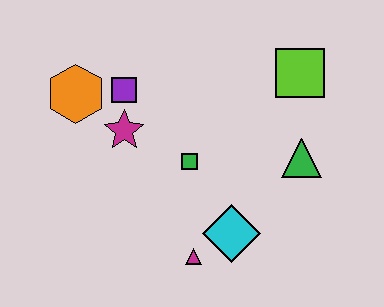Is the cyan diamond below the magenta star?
Yes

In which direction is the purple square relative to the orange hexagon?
The purple square is to the right of the orange hexagon.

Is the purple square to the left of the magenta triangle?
Yes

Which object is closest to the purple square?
The magenta star is closest to the purple square.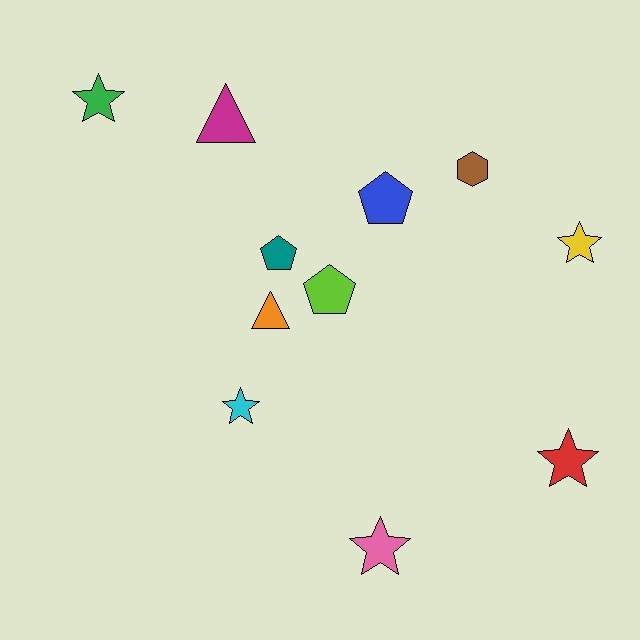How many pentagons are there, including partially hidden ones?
There are 3 pentagons.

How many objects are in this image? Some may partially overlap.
There are 11 objects.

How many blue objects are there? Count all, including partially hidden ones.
There is 1 blue object.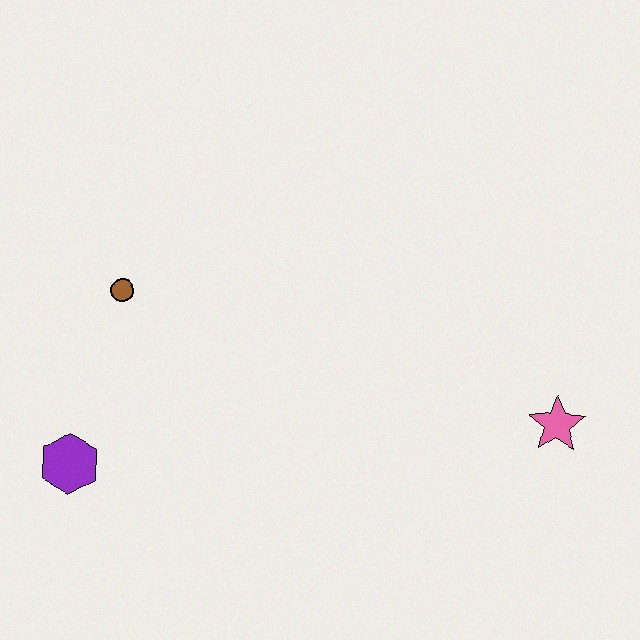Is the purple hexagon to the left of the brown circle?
Yes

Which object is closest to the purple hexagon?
The brown circle is closest to the purple hexagon.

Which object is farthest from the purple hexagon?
The pink star is farthest from the purple hexagon.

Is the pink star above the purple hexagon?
Yes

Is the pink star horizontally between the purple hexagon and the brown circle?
No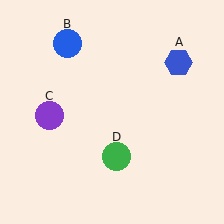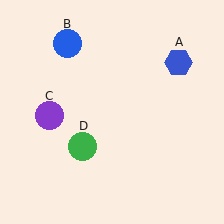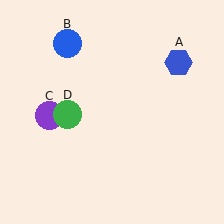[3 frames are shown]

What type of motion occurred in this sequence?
The green circle (object D) rotated clockwise around the center of the scene.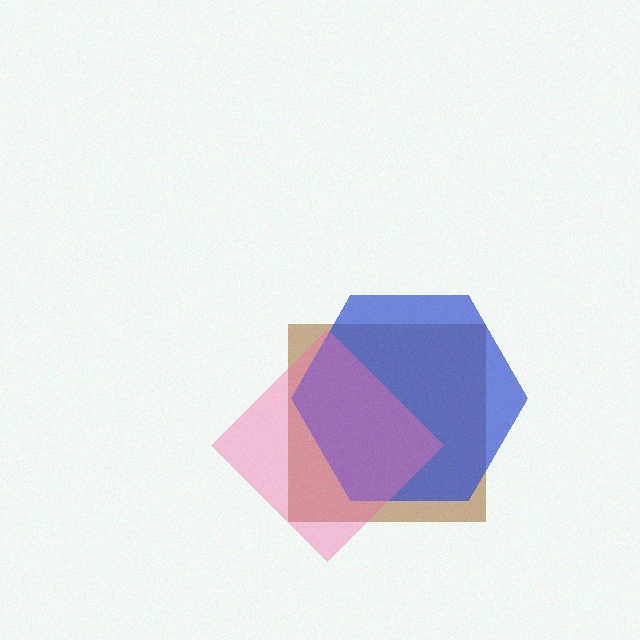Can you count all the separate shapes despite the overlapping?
Yes, there are 3 separate shapes.